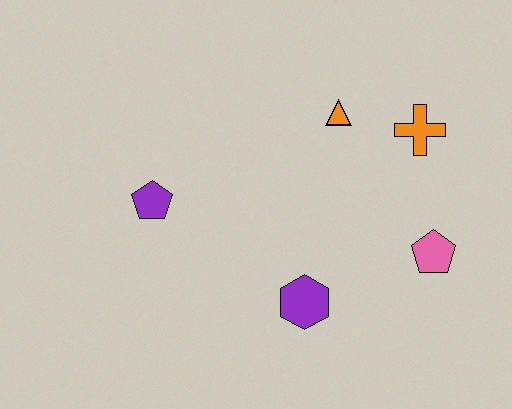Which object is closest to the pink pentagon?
The orange cross is closest to the pink pentagon.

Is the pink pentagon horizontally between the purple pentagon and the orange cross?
No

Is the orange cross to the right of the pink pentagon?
No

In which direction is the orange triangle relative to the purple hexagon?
The orange triangle is above the purple hexagon.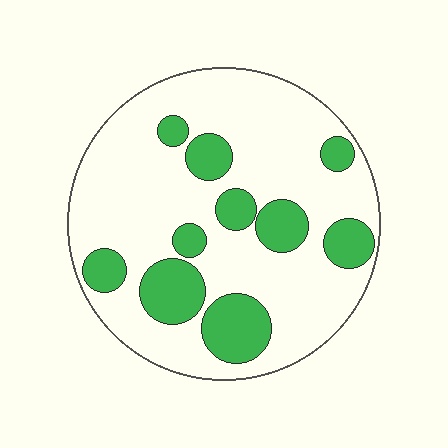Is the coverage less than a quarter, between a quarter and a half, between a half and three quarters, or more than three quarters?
Between a quarter and a half.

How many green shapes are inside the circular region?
10.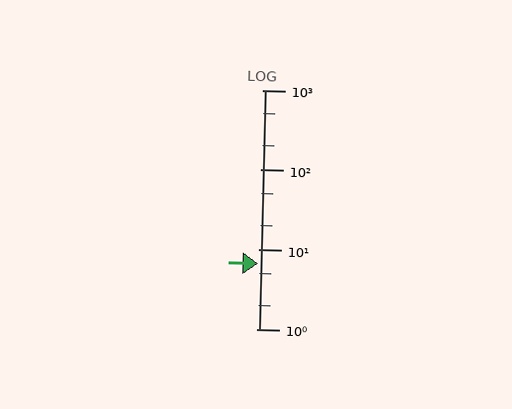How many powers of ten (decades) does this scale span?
The scale spans 3 decades, from 1 to 1000.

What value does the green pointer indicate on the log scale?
The pointer indicates approximately 6.7.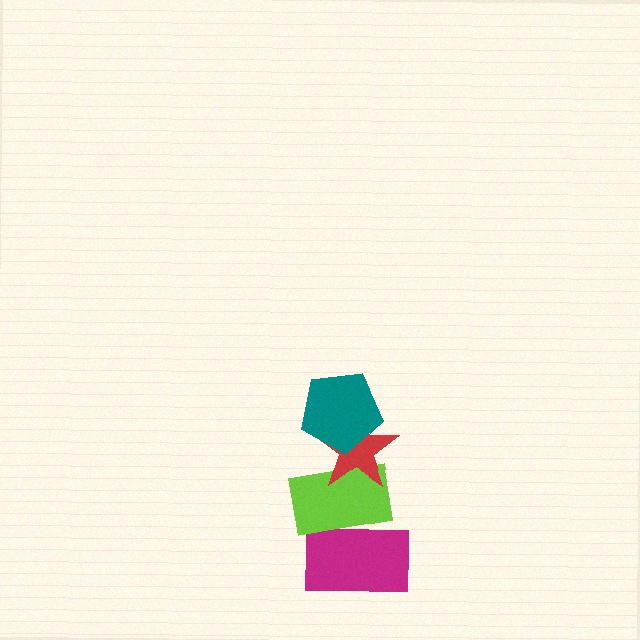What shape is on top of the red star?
The teal pentagon is on top of the red star.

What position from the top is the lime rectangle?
The lime rectangle is 3rd from the top.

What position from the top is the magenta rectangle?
The magenta rectangle is 4th from the top.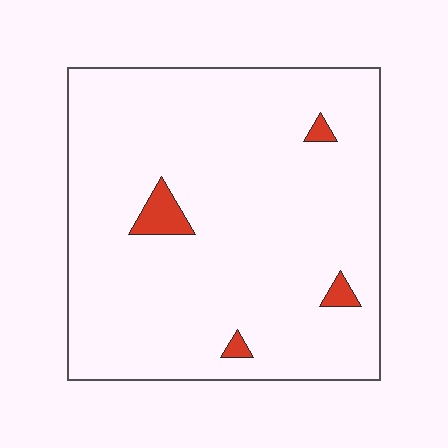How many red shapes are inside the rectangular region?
4.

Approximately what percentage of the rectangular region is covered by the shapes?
Approximately 5%.